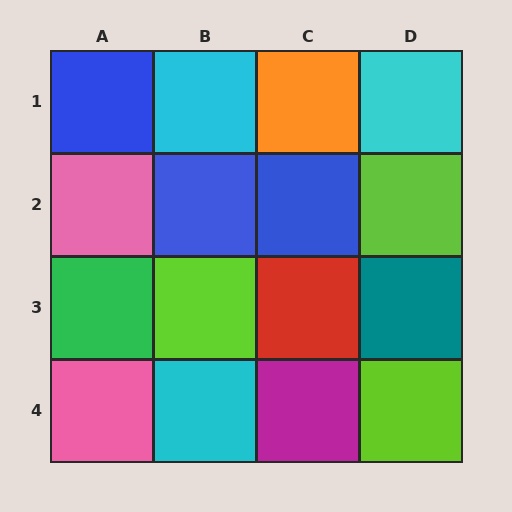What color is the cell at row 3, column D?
Teal.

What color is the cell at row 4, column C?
Magenta.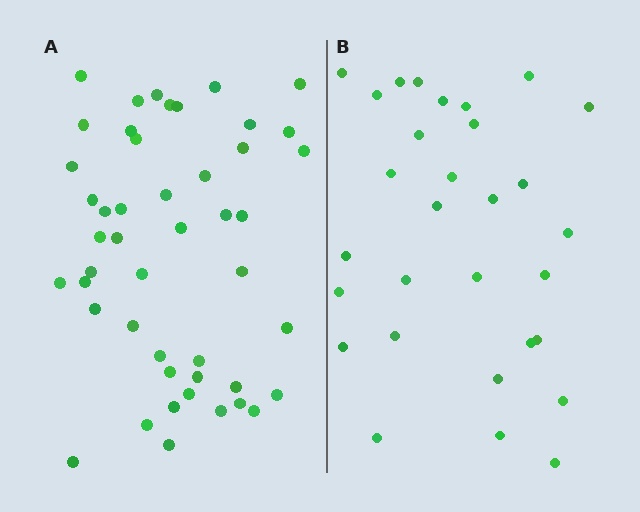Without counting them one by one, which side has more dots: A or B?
Region A (the left region) has more dots.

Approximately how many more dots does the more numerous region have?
Region A has approximately 15 more dots than region B.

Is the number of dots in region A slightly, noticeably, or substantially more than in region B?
Region A has substantially more. The ratio is roughly 1.6 to 1.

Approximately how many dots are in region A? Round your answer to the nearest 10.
About 50 dots. (The exact count is 47, which rounds to 50.)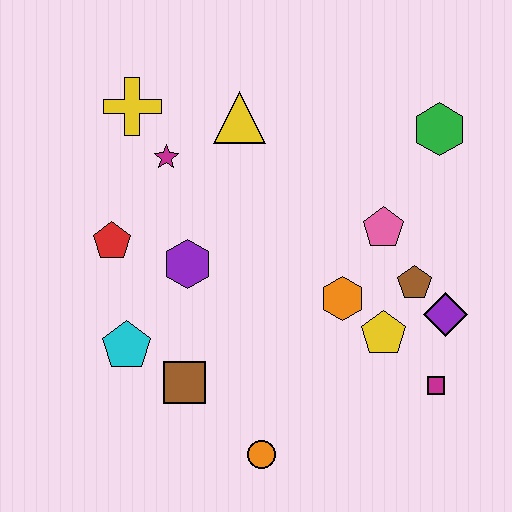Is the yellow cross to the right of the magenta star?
No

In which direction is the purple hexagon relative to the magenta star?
The purple hexagon is below the magenta star.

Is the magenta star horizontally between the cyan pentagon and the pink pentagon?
Yes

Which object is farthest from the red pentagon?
The magenta square is farthest from the red pentagon.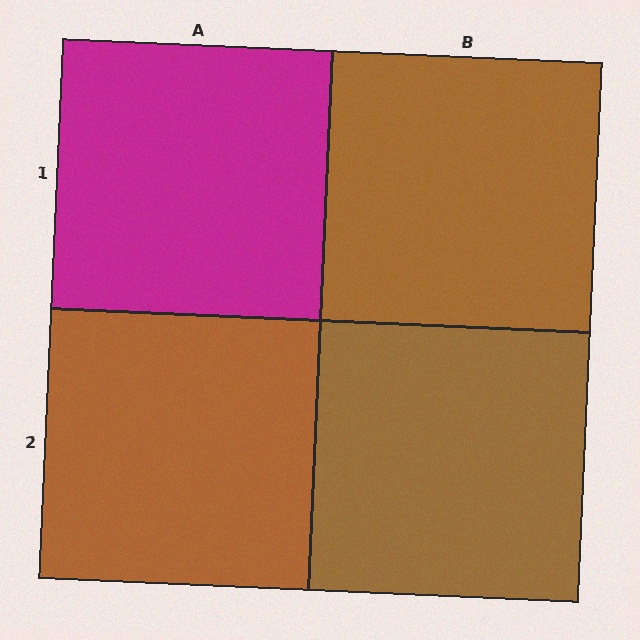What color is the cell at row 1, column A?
Magenta.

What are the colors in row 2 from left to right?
Brown, brown.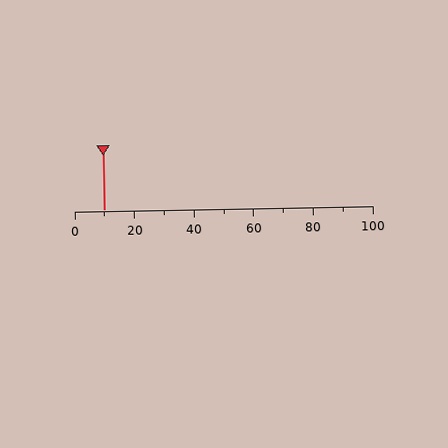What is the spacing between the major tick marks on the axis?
The major ticks are spaced 20 apart.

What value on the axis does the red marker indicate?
The marker indicates approximately 10.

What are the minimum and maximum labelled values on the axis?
The axis runs from 0 to 100.